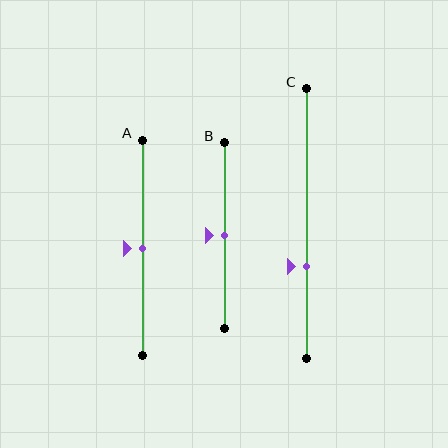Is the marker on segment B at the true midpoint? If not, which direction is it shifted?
Yes, the marker on segment B is at the true midpoint.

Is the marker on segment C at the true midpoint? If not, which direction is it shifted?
No, the marker on segment C is shifted downward by about 16% of the segment length.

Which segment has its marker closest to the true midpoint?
Segment A has its marker closest to the true midpoint.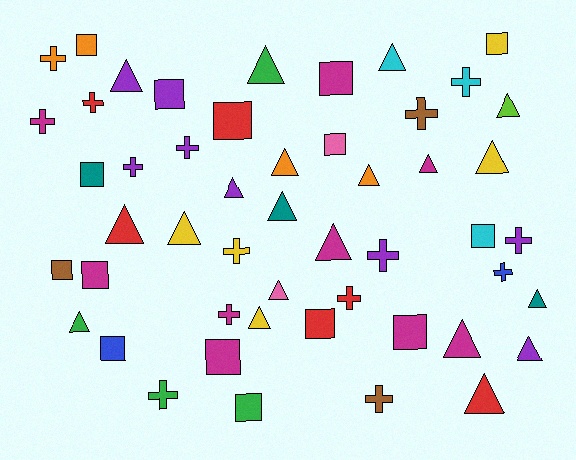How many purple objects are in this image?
There are 8 purple objects.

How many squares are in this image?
There are 15 squares.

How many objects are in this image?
There are 50 objects.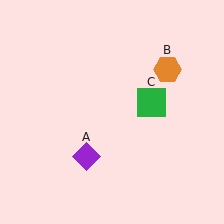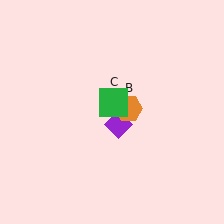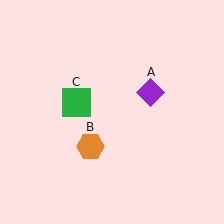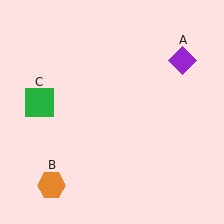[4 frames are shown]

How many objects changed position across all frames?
3 objects changed position: purple diamond (object A), orange hexagon (object B), green square (object C).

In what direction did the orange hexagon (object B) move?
The orange hexagon (object B) moved down and to the left.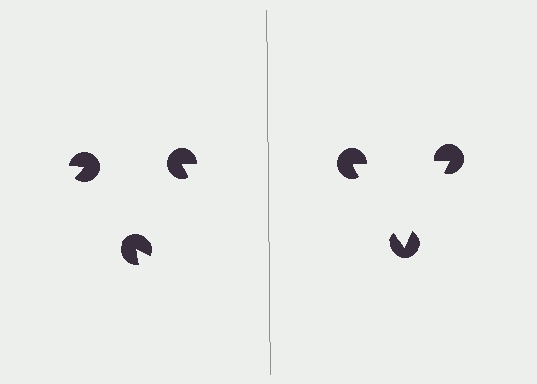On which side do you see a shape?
An illusory triangle appears on the right side. On the left side the wedge cuts are rotated, so no coherent shape forms.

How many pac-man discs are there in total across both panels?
6 — 3 on each side.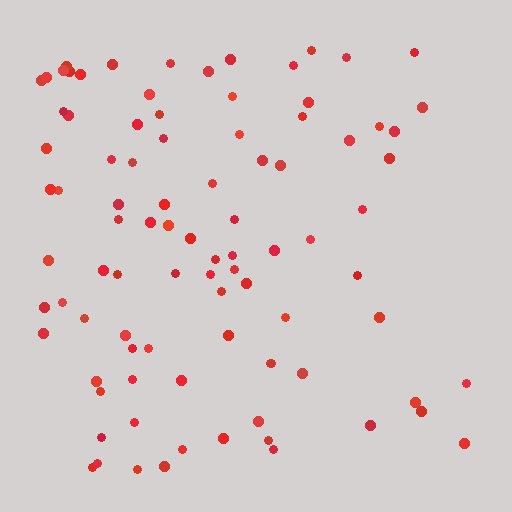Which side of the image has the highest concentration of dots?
The left.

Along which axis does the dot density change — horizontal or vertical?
Horizontal.